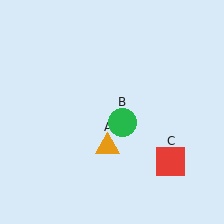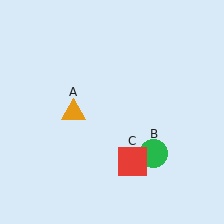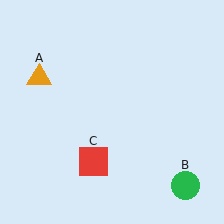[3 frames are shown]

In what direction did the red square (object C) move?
The red square (object C) moved left.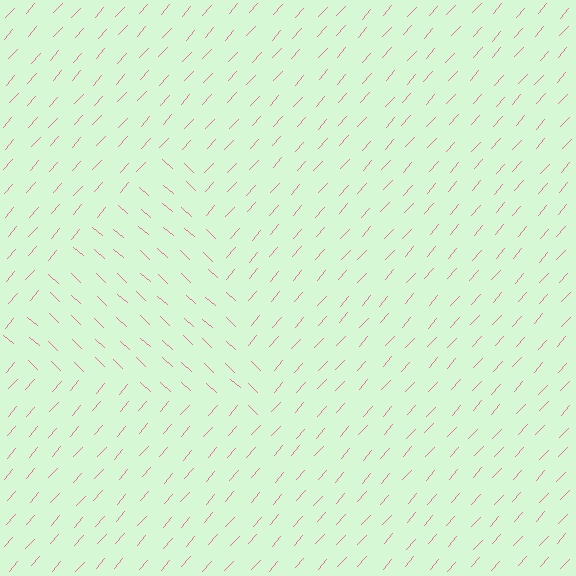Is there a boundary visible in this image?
Yes, there is a texture boundary formed by a change in line orientation.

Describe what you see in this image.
The image is filled with small pink line segments. A triangle region in the image has lines oriented differently from the surrounding lines, creating a visible texture boundary.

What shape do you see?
I see a triangle.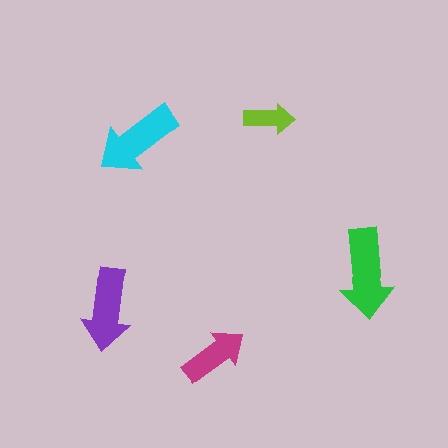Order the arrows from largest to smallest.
the green one, the cyan one, the purple one, the magenta one, the lime one.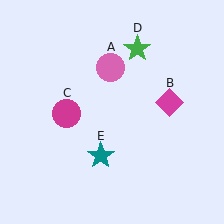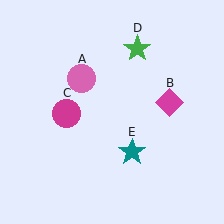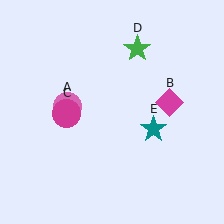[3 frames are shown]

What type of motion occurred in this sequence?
The pink circle (object A), teal star (object E) rotated counterclockwise around the center of the scene.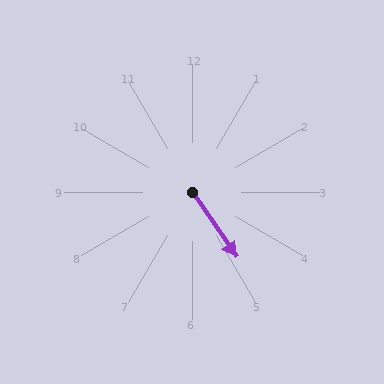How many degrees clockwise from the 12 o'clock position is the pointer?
Approximately 146 degrees.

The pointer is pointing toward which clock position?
Roughly 5 o'clock.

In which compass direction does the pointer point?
Southeast.